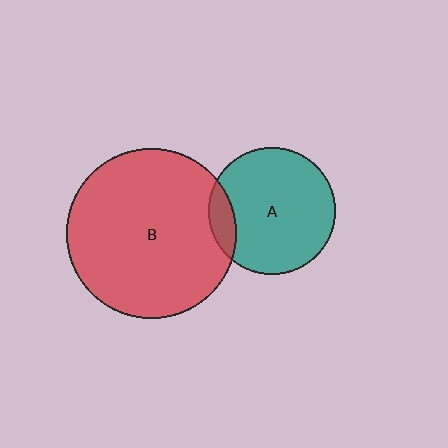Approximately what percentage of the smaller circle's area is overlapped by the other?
Approximately 10%.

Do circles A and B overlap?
Yes.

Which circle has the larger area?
Circle B (red).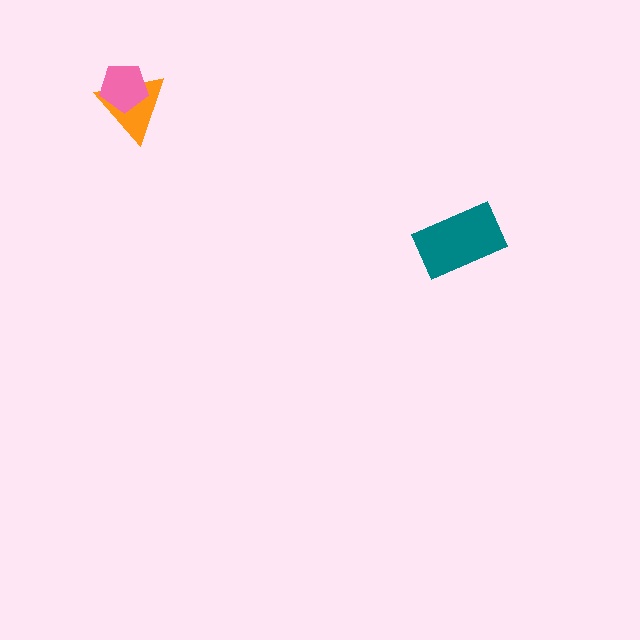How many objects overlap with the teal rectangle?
0 objects overlap with the teal rectangle.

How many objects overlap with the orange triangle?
1 object overlaps with the orange triangle.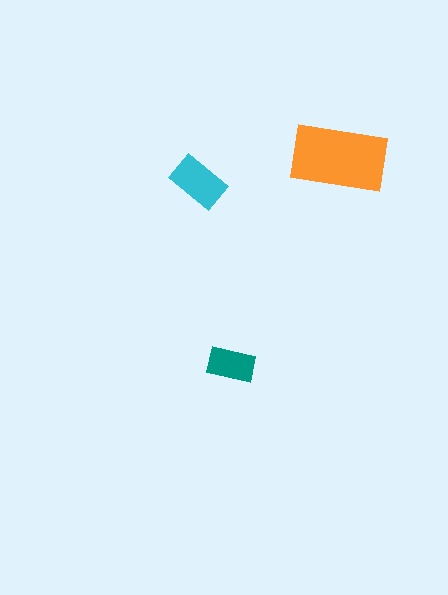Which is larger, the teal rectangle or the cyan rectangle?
The cyan one.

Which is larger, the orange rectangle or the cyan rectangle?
The orange one.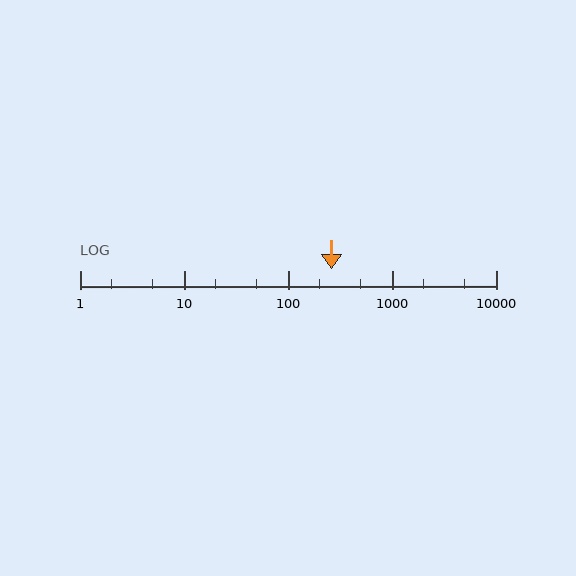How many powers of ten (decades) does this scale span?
The scale spans 4 decades, from 1 to 10000.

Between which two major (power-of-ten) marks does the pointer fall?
The pointer is between 100 and 1000.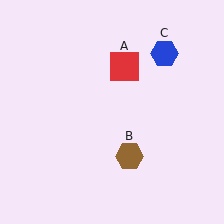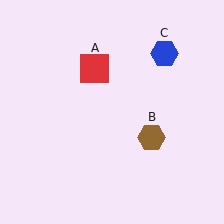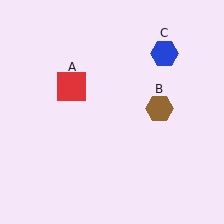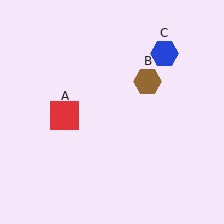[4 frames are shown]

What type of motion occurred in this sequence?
The red square (object A), brown hexagon (object B) rotated counterclockwise around the center of the scene.